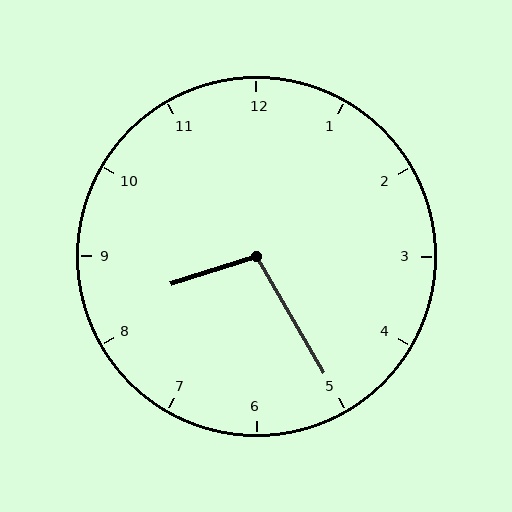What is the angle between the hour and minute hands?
Approximately 102 degrees.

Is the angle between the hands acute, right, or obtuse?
It is obtuse.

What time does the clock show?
8:25.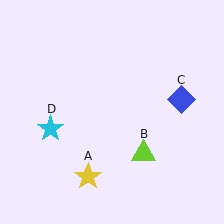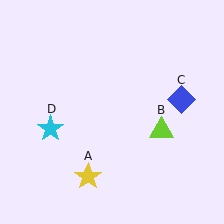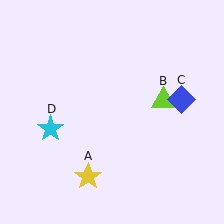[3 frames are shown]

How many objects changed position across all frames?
1 object changed position: lime triangle (object B).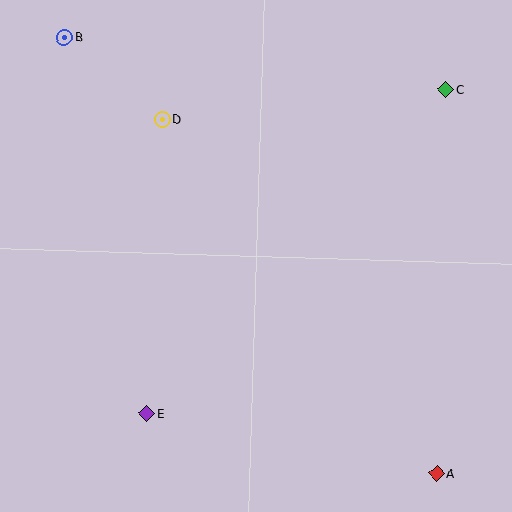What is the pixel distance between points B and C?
The distance between B and C is 385 pixels.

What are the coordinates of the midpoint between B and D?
The midpoint between B and D is at (113, 78).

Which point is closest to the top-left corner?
Point B is closest to the top-left corner.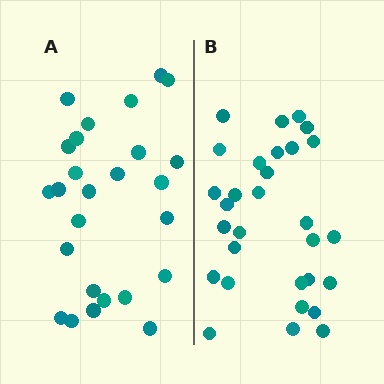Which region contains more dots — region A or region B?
Region B (the right region) has more dots.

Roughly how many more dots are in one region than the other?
Region B has about 4 more dots than region A.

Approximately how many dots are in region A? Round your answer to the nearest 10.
About 30 dots. (The exact count is 26, which rounds to 30.)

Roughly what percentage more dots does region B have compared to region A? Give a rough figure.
About 15% more.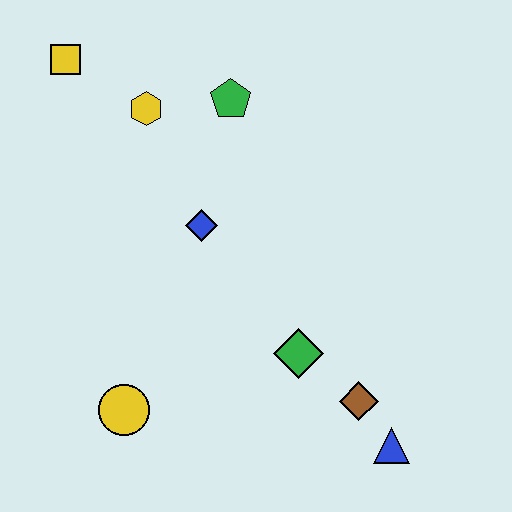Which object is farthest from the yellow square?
The blue triangle is farthest from the yellow square.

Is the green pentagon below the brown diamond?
No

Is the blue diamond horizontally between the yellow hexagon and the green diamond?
Yes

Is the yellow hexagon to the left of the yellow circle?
No